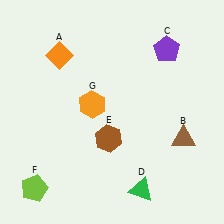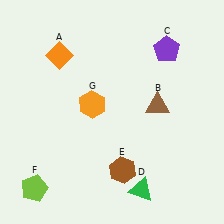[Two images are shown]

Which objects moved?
The objects that moved are: the brown triangle (B), the brown hexagon (E).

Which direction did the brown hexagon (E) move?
The brown hexagon (E) moved down.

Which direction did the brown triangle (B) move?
The brown triangle (B) moved up.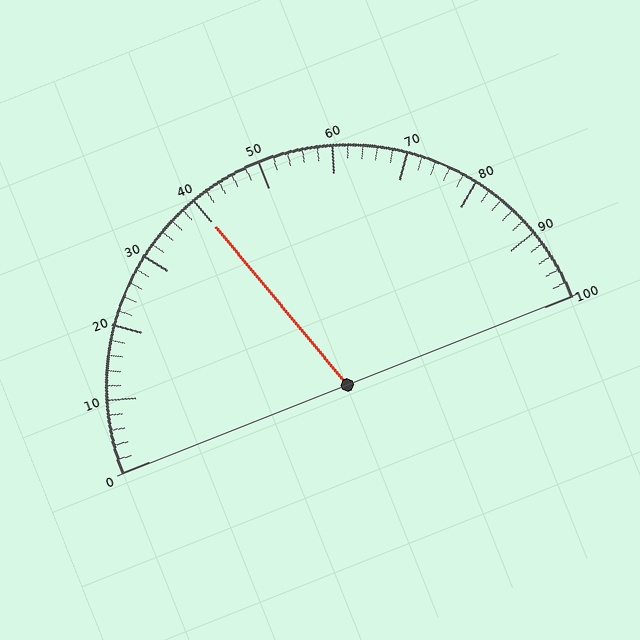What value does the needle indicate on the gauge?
The needle indicates approximately 40.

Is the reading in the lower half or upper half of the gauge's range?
The reading is in the lower half of the range (0 to 100).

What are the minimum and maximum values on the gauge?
The gauge ranges from 0 to 100.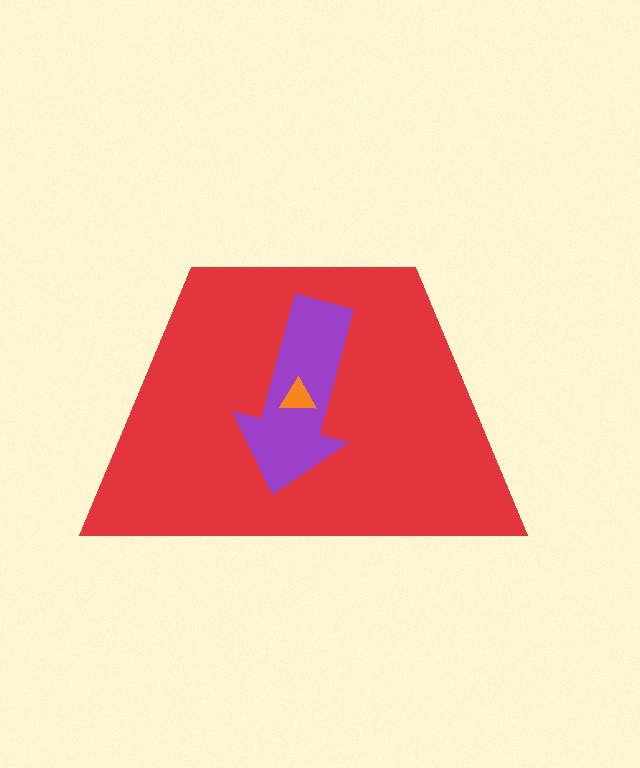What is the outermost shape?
The red trapezoid.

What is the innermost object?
The orange triangle.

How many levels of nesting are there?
3.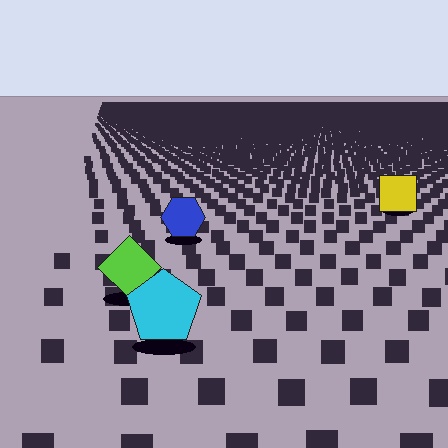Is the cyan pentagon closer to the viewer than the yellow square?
Yes. The cyan pentagon is closer — you can tell from the texture gradient: the ground texture is coarser near it.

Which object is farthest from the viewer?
The yellow square is farthest from the viewer. It appears smaller and the ground texture around it is denser.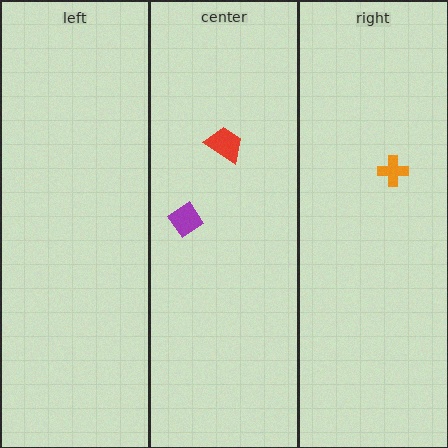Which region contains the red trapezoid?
The center region.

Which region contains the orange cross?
The right region.